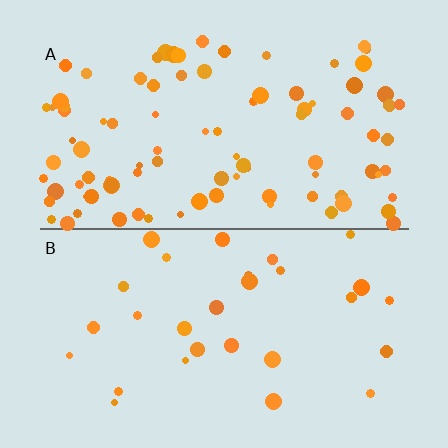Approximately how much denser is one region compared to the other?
Approximately 3.1× — region A over region B.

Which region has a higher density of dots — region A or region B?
A (the top).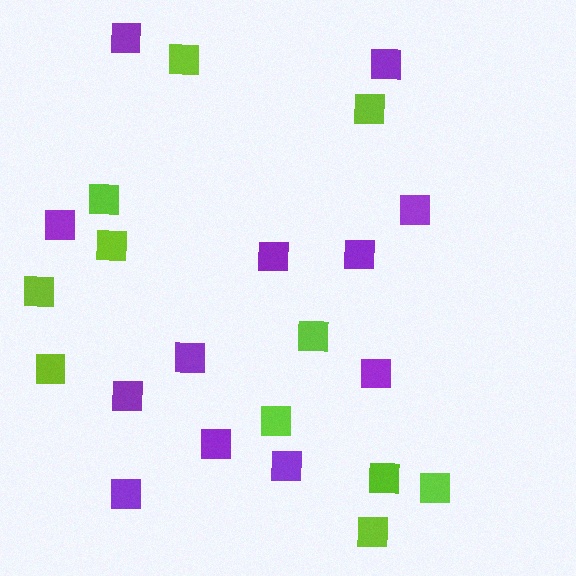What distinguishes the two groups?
There are 2 groups: one group of purple squares (12) and one group of lime squares (11).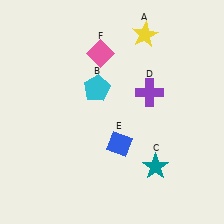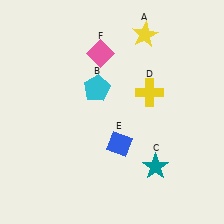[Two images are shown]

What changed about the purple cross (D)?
In Image 1, D is purple. In Image 2, it changed to yellow.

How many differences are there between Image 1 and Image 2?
There is 1 difference between the two images.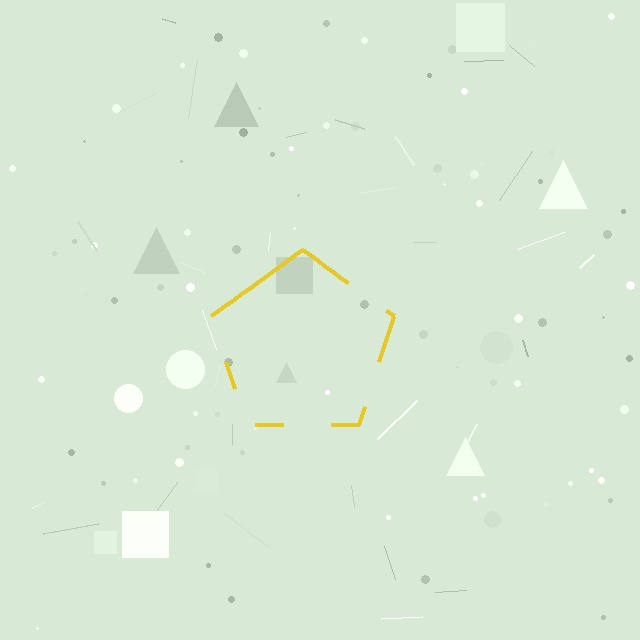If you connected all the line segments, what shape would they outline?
They would outline a pentagon.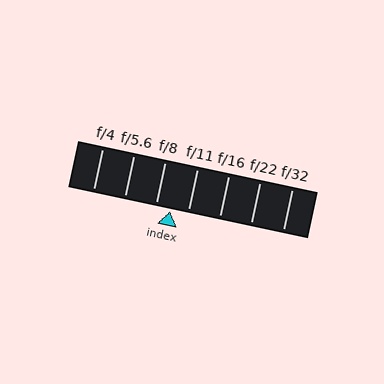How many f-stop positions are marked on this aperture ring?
There are 7 f-stop positions marked.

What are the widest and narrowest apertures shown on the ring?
The widest aperture shown is f/4 and the narrowest is f/32.